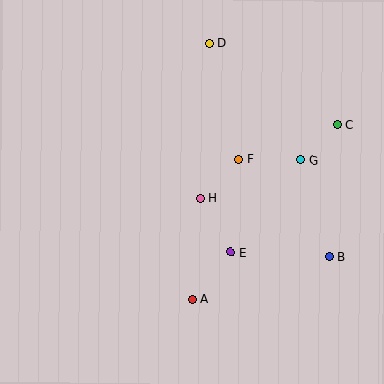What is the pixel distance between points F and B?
The distance between F and B is 133 pixels.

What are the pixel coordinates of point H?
Point H is at (200, 198).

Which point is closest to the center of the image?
Point H at (200, 198) is closest to the center.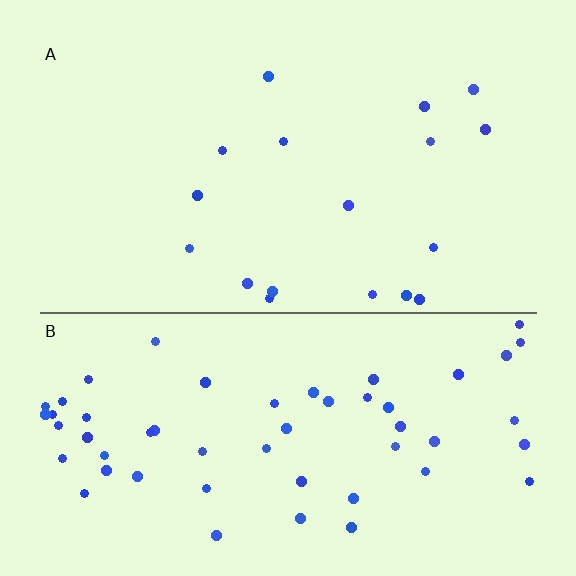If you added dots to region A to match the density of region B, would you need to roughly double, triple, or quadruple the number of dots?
Approximately triple.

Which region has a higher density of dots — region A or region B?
B (the bottom).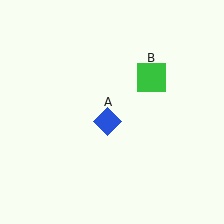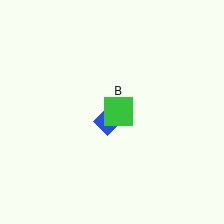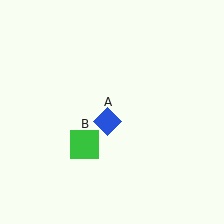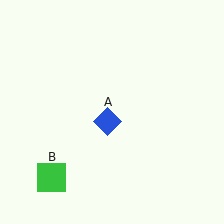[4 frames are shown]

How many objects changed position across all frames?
1 object changed position: green square (object B).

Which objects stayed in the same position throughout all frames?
Blue diamond (object A) remained stationary.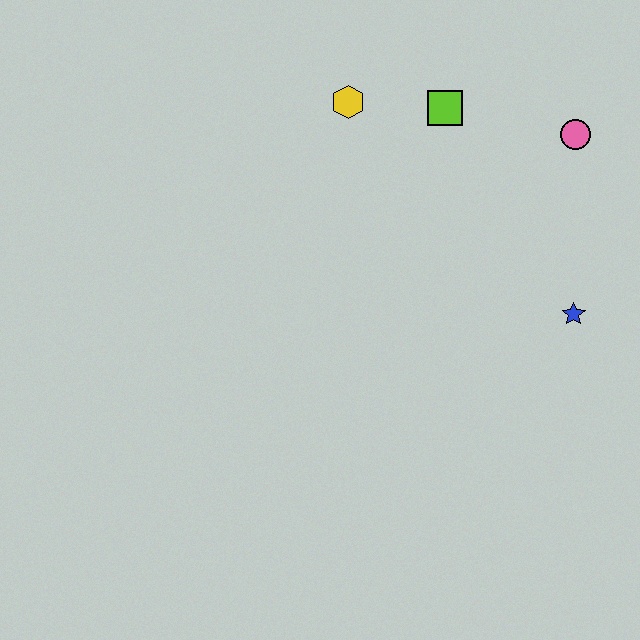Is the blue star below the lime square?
Yes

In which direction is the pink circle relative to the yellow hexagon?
The pink circle is to the right of the yellow hexagon.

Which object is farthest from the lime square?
The blue star is farthest from the lime square.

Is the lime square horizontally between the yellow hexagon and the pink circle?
Yes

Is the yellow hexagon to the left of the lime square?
Yes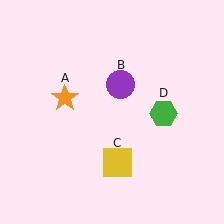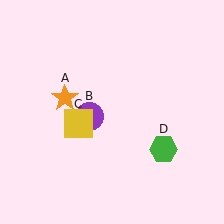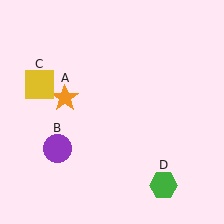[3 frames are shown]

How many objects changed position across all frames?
3 objects changed position: purple circle (object B), yellow square (object C), green hexagon (object D).